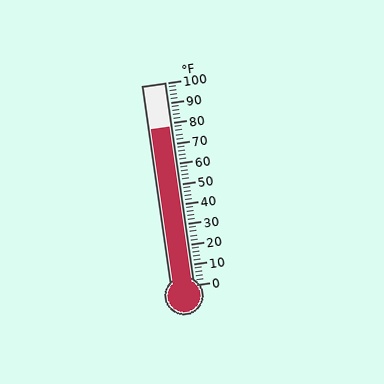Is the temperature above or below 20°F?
The temperature is above 20°F.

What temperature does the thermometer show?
The thermometer shows approximately 78°F.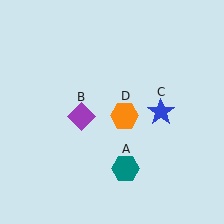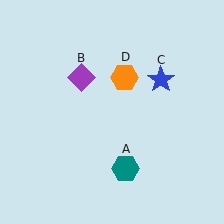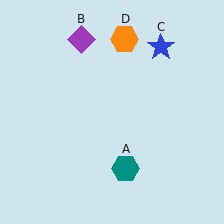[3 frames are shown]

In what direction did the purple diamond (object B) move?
The purple diamond (object B) moved up.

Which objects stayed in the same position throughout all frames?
Teal hexagon (object A) remained stationary.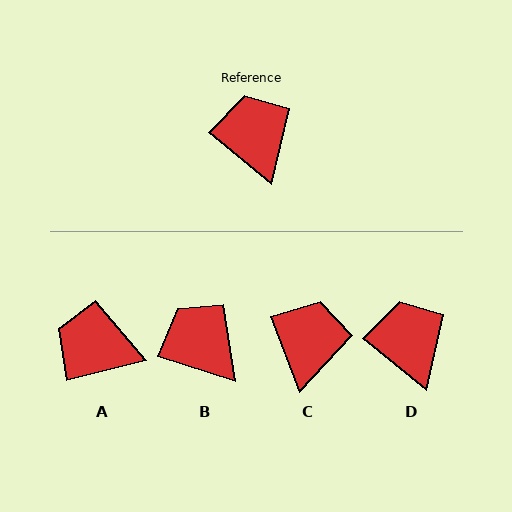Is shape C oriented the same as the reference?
No, it is off by about 30 degrees.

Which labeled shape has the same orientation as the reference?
D.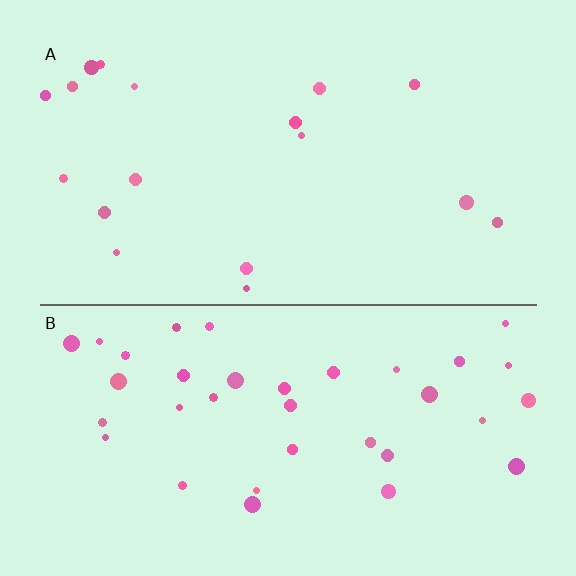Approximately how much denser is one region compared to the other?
Approximately 2.0× — region B over region A.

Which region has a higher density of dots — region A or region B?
B (the bottom).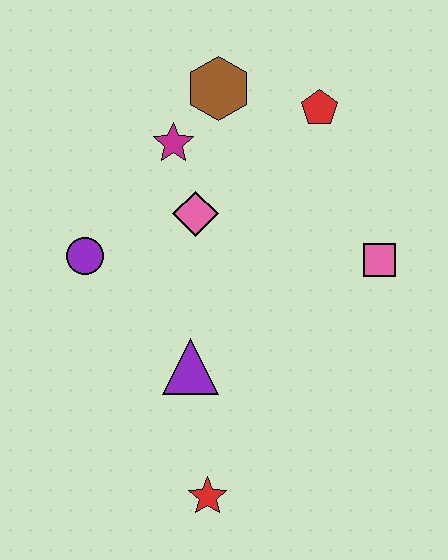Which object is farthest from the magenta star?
The red star is farthest from the magenta star.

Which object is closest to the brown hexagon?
The magenta star is closest to the brown hexagon.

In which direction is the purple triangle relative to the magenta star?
The purple triangle is below the magenta star.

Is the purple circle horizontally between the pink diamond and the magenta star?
No